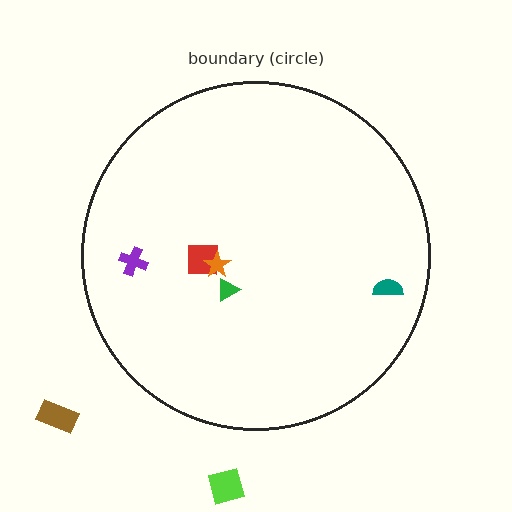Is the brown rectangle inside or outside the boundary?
Outside.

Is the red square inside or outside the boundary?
Inside.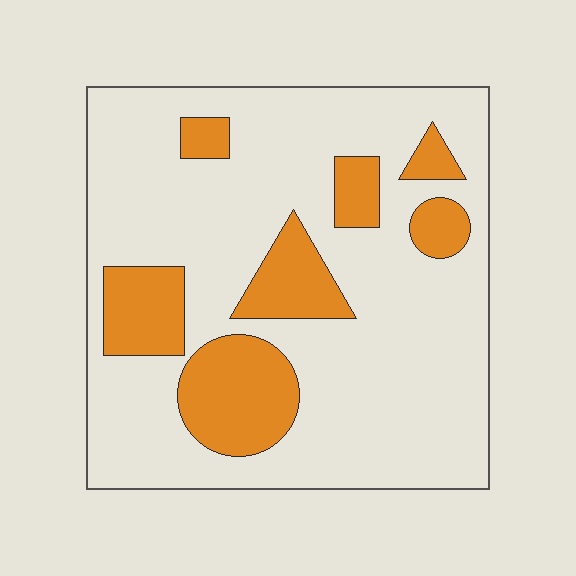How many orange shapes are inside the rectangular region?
7.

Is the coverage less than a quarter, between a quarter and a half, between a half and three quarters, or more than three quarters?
Less than a quarter.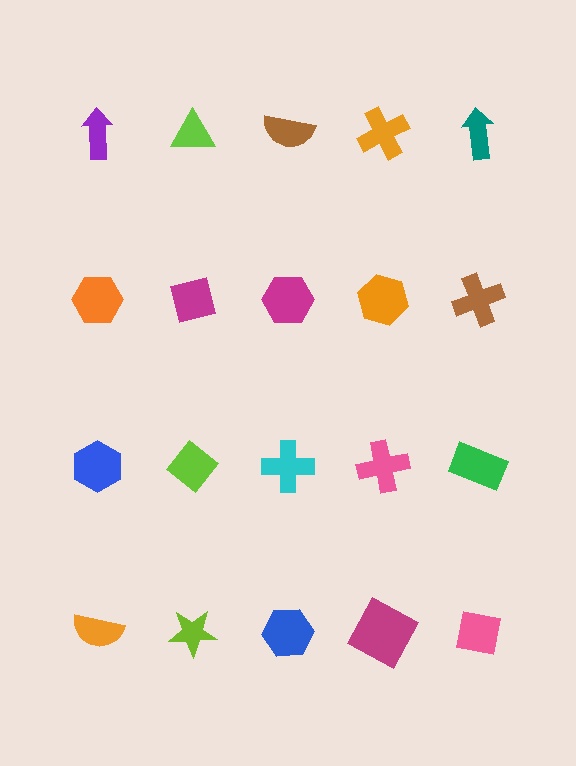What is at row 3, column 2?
A lime diamond.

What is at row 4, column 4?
A magenta square.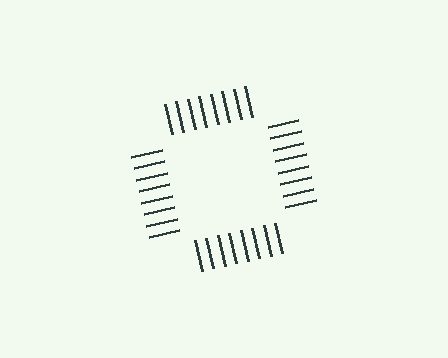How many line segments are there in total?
32 — 8 along each of the 4 edges.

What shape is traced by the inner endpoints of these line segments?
An illusory square — the line segments terminate on its edges but no continuous stroke is drawn.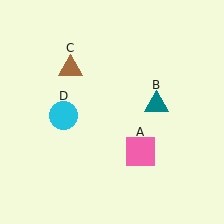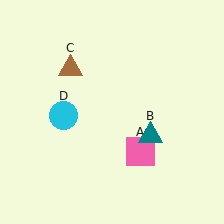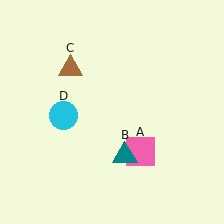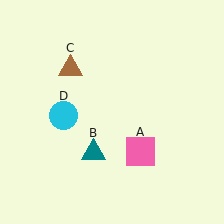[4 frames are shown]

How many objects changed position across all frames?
1 object changed position: teal triangle (object B).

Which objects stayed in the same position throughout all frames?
Pink square (object A) and brown triangle (object C) and cyan circle (object D) remained stationary.